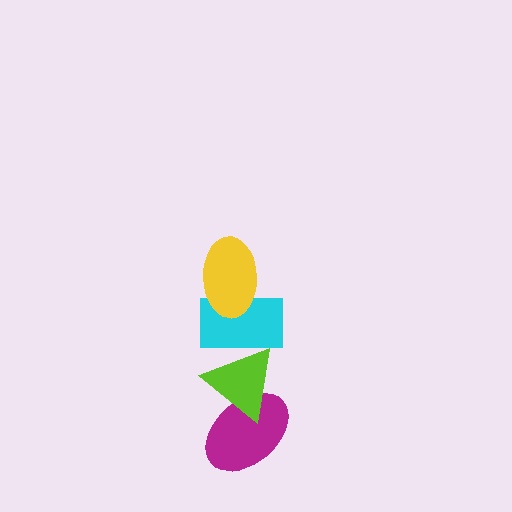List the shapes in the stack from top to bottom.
From top to bottom: the yellow ellipse, the cyan rectangle, the lime triangle, the magenta ellipse.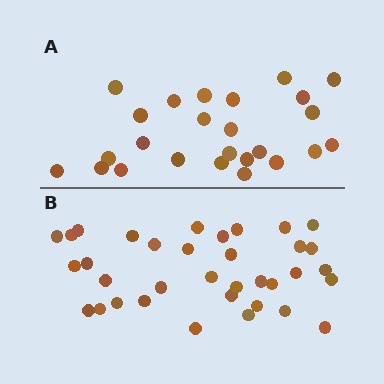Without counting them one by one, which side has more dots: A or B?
Region B (the bottom region) has more dots.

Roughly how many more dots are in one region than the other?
Region B has roughly 10 or so more dots than region A.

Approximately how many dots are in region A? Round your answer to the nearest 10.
About 20 dots. (The exact count is 25, which rounds to 20.)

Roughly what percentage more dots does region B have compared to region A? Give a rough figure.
About 40% more.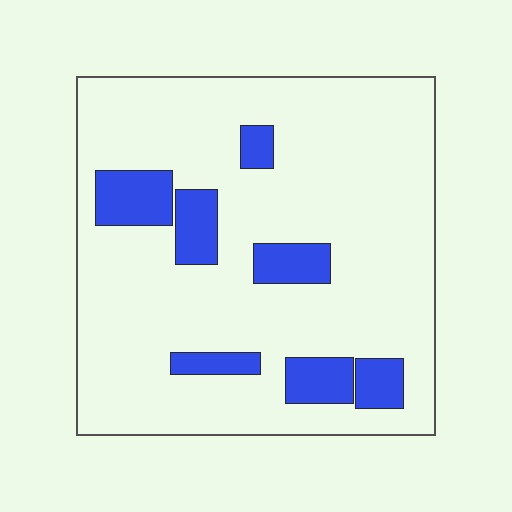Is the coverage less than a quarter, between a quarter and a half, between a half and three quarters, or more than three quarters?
Less than a quarter.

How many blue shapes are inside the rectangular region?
7.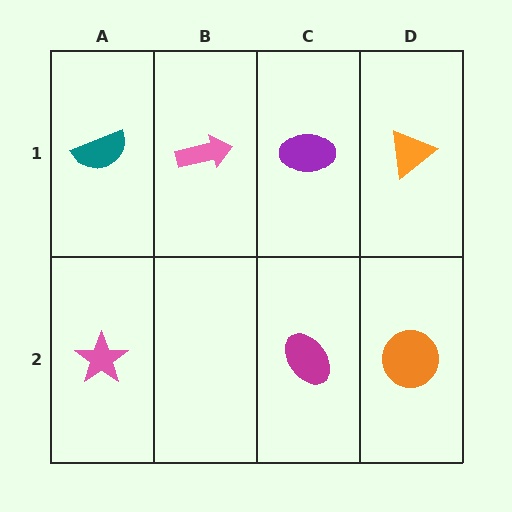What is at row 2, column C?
A magenta ellipse.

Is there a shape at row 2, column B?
No, that cell is empty.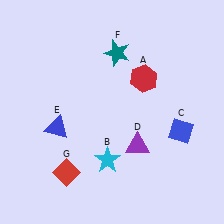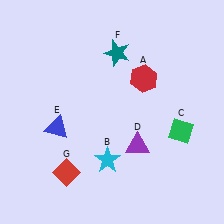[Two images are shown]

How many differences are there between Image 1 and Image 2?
There is 1 difference between the two images.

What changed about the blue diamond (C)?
In Image 1, C is blue. In Image 2, it changed to green.